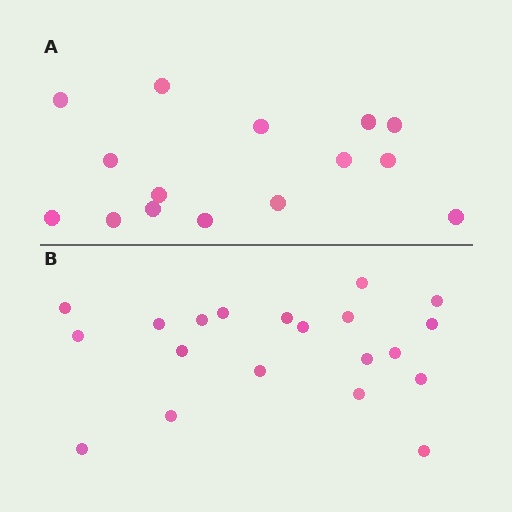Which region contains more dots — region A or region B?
Region B (the bottom region) has more dots.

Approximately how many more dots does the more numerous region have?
Region B has about 5 more dots than region A.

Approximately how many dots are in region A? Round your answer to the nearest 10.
About 20 dots. (The exact count is 15, which rounds to 20.)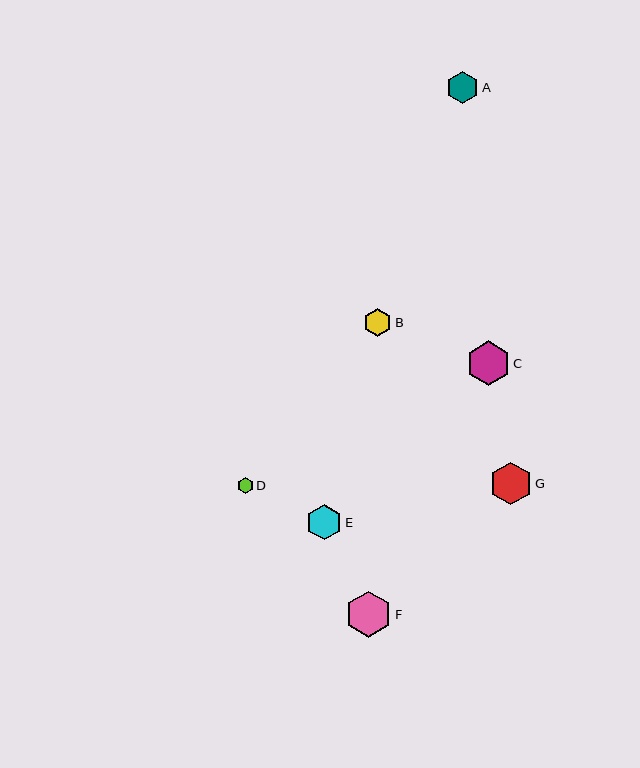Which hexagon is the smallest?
Hexagon D is the smallest with a size of approximately 16 pixels.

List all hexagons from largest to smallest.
From largest to smallest: F, C, G, E, A, B, D.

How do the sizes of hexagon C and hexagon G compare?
Hexagon C and hexagon G are approximately the same size.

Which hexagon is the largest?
Hexagon F is the largest with a size of approximately 46 pixels.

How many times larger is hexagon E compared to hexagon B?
Hexagon E is approximately 1.3 times the size of hexagon B.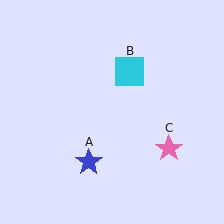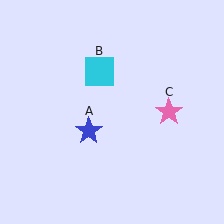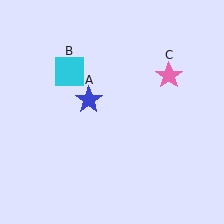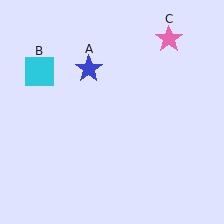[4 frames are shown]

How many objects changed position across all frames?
3 objects changed position: blue star (object A), cyan square (object B), pink star (object C).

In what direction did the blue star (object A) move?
The blue star (object A) moved up.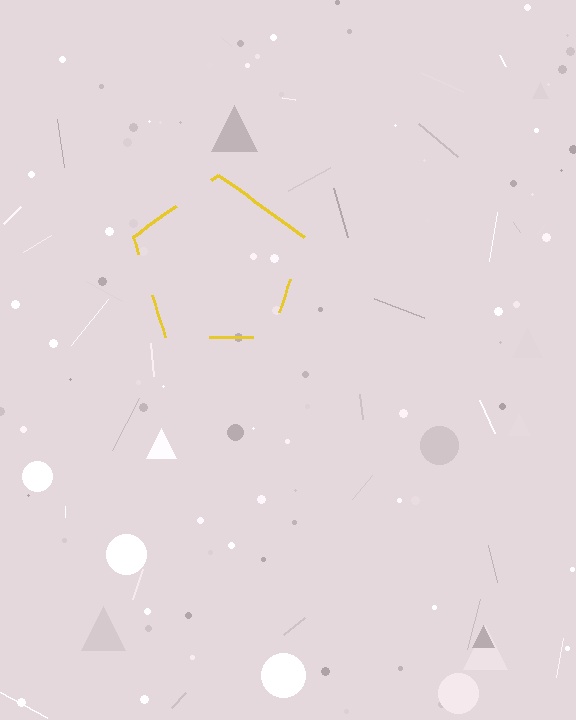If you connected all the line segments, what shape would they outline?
They would outline a pentagon.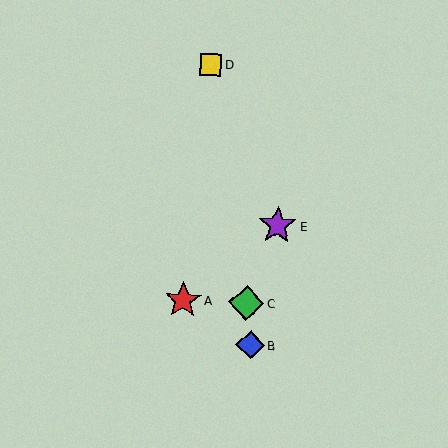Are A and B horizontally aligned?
No, A is at y≈300 and B is at y≈345.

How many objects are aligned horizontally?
2 objects (A, C) are aligned horizontally.